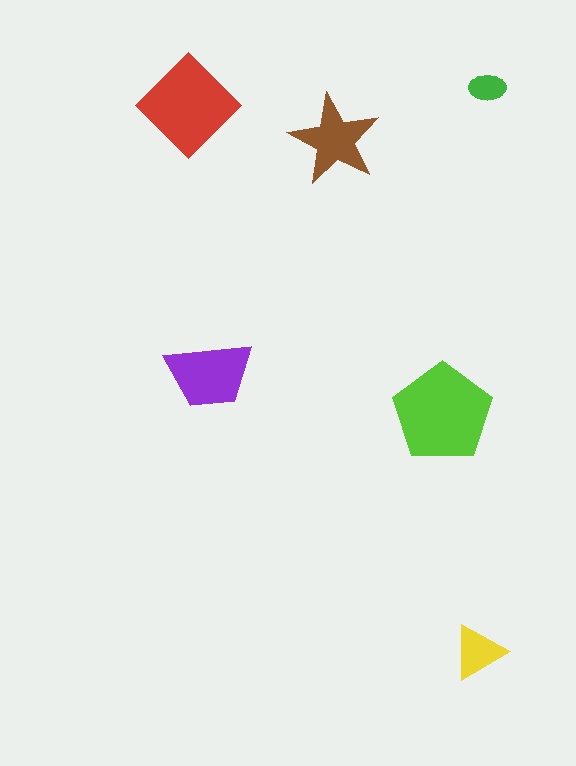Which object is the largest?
The lime pentagon.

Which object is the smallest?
The green ellipse.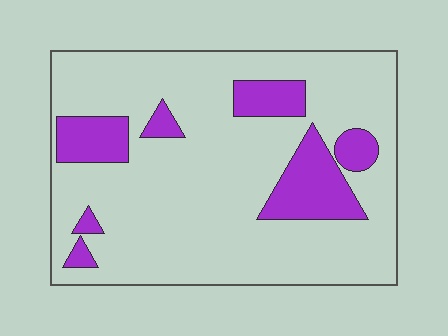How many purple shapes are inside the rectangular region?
7.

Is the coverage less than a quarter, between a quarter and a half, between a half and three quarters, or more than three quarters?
Less than a quarter.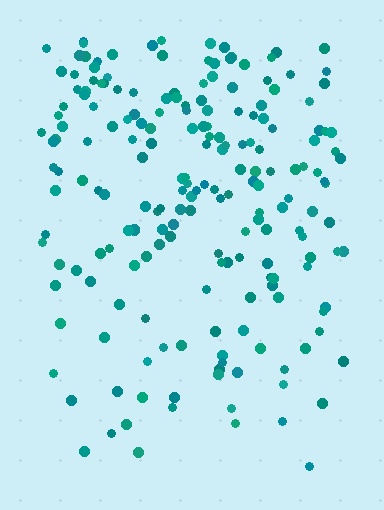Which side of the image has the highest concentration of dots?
The top.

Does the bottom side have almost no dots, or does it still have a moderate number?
Still a moderate number, just noticeably fewer than the top.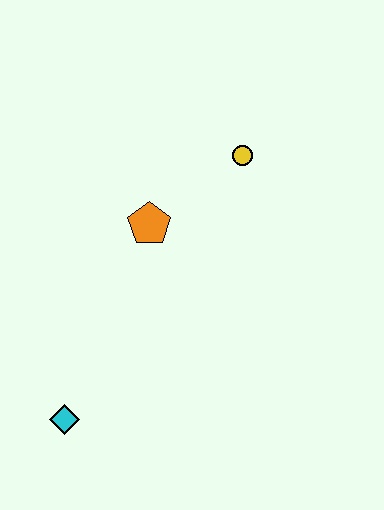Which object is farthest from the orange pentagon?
The cyan diamond is farthest from the orange pentagon.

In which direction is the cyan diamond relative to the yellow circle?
The cyan diamond is below the yellow circle.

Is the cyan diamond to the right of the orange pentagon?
No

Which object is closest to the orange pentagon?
The yellow circle is closest to the orange pentagon.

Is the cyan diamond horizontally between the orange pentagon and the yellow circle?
No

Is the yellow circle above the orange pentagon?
Yes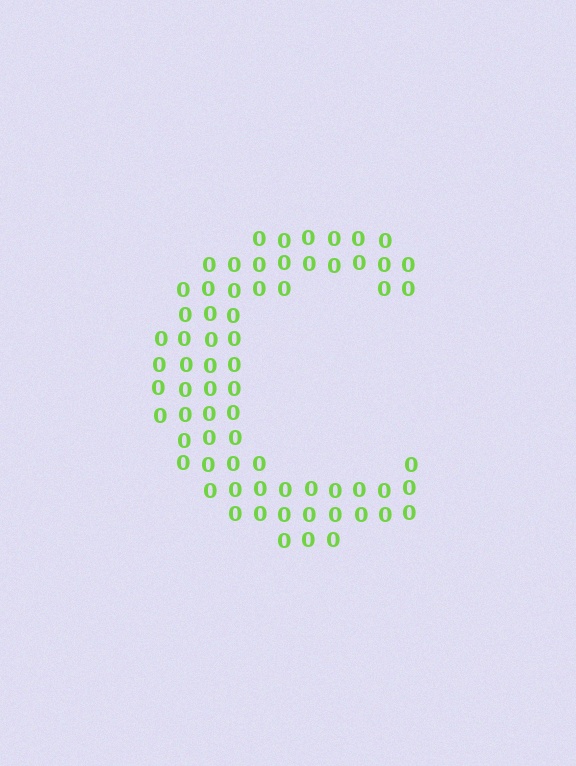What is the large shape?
The large shape is the letter C.